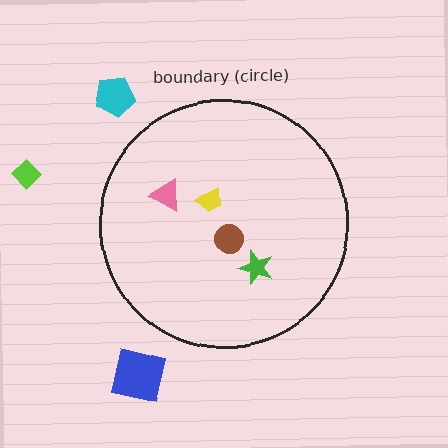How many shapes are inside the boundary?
4 inside, 3 outside.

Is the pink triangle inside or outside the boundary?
Inside.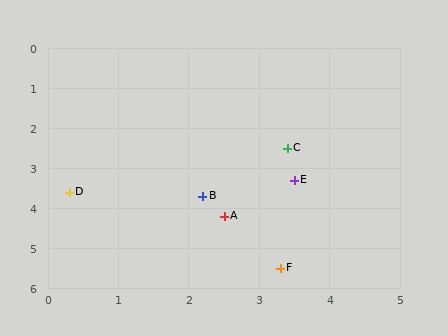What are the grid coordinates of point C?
Point C is at approximately (3.4, 2.5).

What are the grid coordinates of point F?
Point F is at approximately (3.3, 5.5).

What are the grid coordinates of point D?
Point D is at approximately (0.3, 3.6).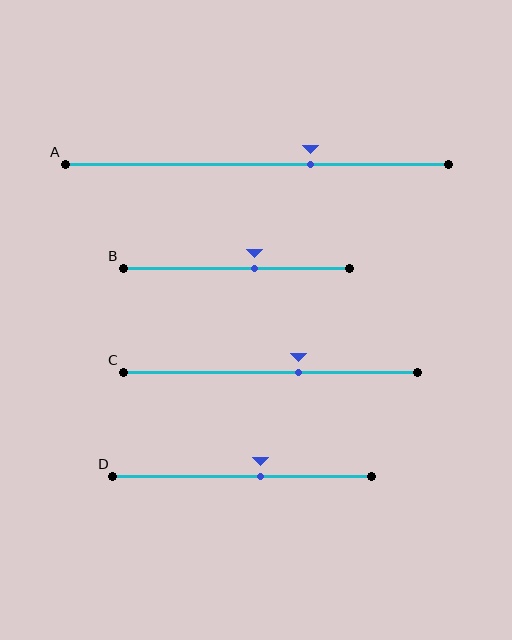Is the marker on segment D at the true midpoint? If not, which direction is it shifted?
No, the marker on segment D is shifted to the right by about 7% of the segment length.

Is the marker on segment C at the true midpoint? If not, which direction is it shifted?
No, the marker on segment C is shifted to the right by about 9% of the segment length.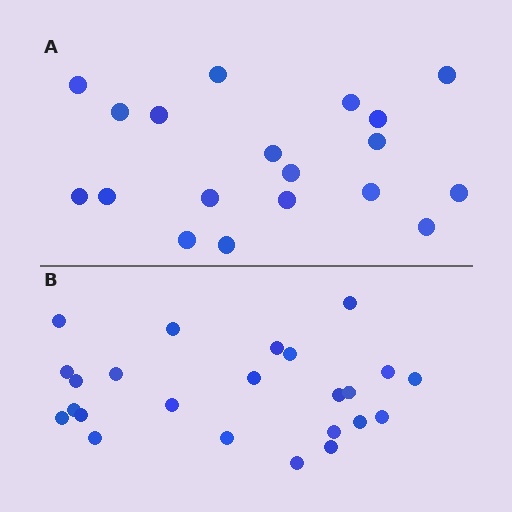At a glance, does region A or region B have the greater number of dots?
Region B (the bottom region) has more dots.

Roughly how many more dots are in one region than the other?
Region B has about 5 more dots than region A.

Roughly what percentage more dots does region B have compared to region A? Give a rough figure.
About 25% more.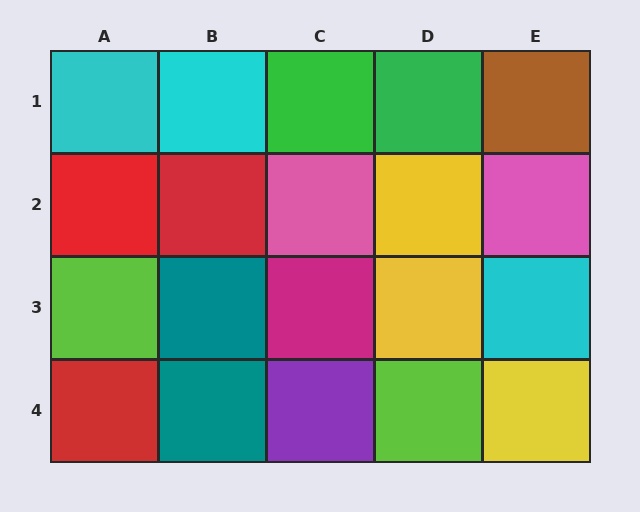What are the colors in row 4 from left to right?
Red, teal, purple, lime, yellow.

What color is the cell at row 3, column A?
Lime.